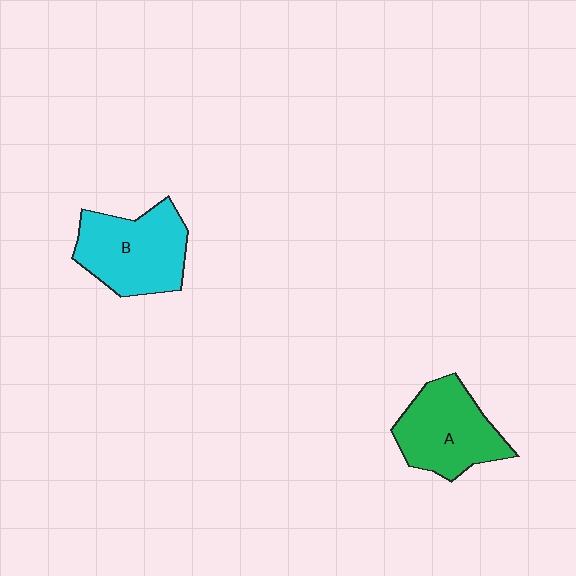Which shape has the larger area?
Shape B (cyan).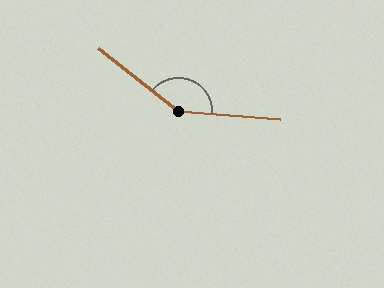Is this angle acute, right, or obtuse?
It is obtuse.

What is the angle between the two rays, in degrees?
Approximately 146 degrees.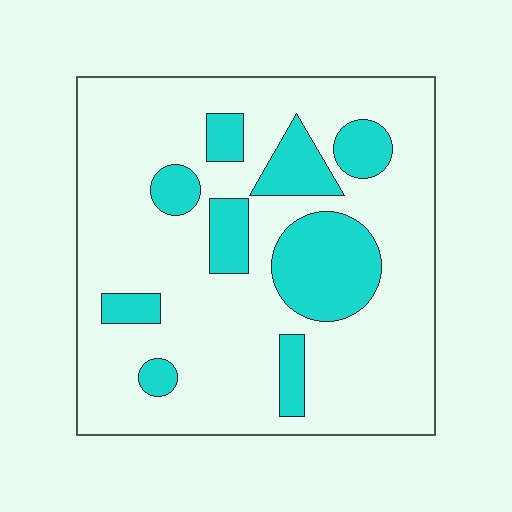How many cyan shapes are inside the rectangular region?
9.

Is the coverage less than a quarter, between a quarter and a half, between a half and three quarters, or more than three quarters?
Less than a quarter.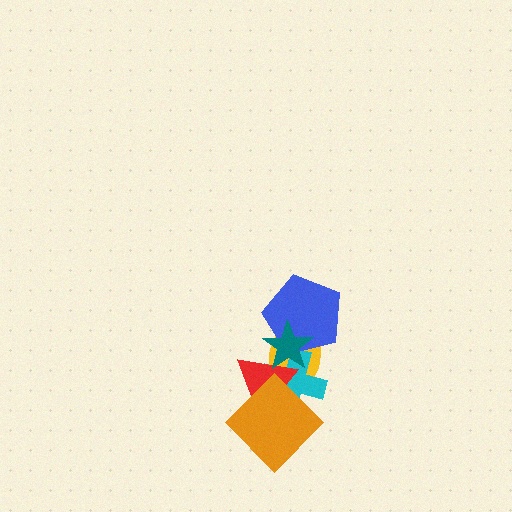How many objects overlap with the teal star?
4 objects overlap with the teal star.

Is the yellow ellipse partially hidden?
Yes, it is partially covered by another shape.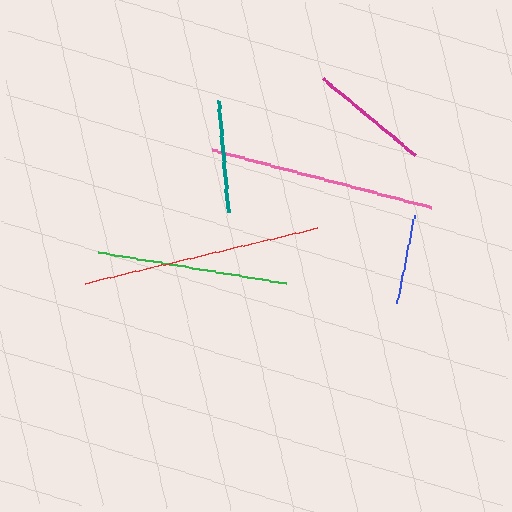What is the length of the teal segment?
The teal segment is approximately 112 pixels long.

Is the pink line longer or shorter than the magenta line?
The pink line is longer than the magenta line.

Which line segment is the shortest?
The blue line is the shortest at approximately 89 pixels.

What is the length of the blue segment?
The blue segment is approximately 89 pixels long.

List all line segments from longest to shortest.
From longest to shortest: red, pink, green, magenta, teal, blue.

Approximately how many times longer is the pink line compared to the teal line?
The pink line is approximately 2.0 times the length of the teal line.